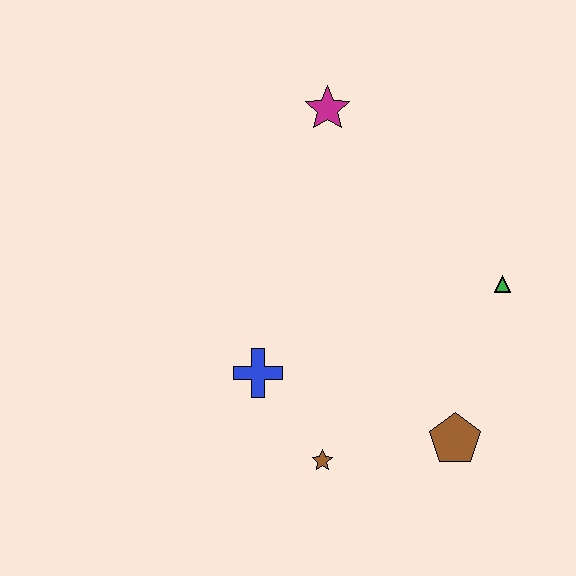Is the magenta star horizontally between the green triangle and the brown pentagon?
No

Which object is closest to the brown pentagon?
The brown star is closest to the brown pentagon.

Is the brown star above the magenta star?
No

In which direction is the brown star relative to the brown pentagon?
The brown star is to the left of the brown pentagon.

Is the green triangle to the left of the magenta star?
No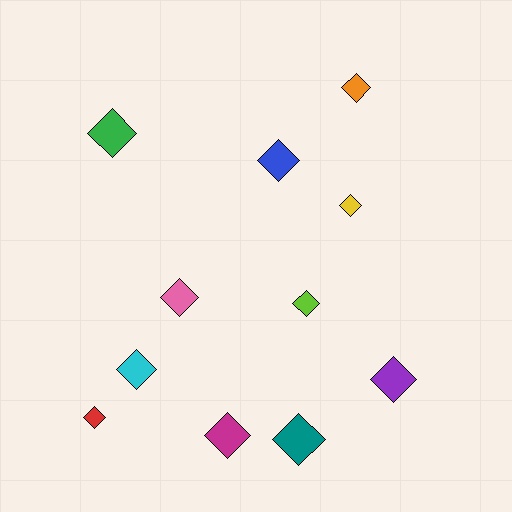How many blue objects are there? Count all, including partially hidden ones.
There is 1 blue object.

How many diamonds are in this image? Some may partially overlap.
There are 11 diamonds.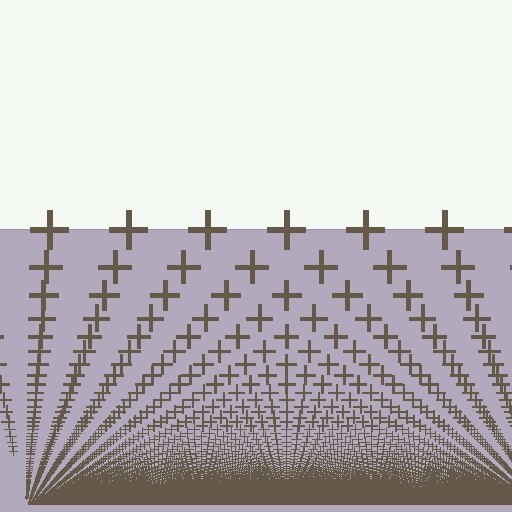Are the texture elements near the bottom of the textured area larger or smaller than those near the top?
Smaller. The gradient is inverted — elements near the bottom are smaller and denser.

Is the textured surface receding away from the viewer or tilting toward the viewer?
The surface appears to tilt toward the viewer. Texture elements get larger and sparser toward the top.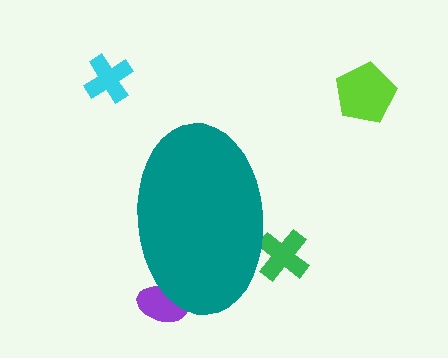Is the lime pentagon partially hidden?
No, the lime pentagon is fully visible.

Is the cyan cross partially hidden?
No, the cyan cross is fully visible.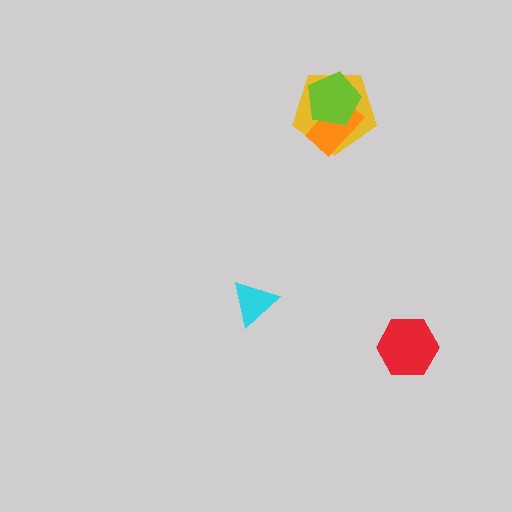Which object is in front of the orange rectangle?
The lime pentagon is in front of the orange rectangle.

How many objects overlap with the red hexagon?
0 objects overlap with the red hexagon.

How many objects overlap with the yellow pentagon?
2 objects overlap with the yellow pentagon.